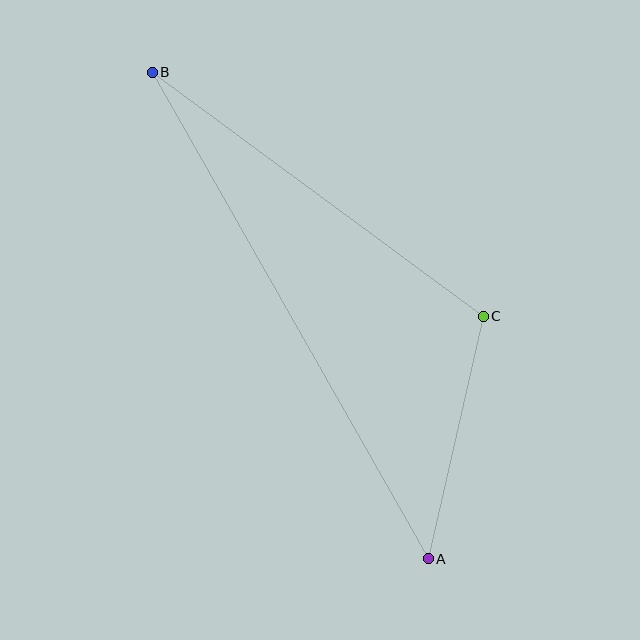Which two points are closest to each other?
Points A and C are closest to each other.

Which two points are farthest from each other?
Points A and B are farthest from each other.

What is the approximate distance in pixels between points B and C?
The distance between B and C is approximately 411 pixels.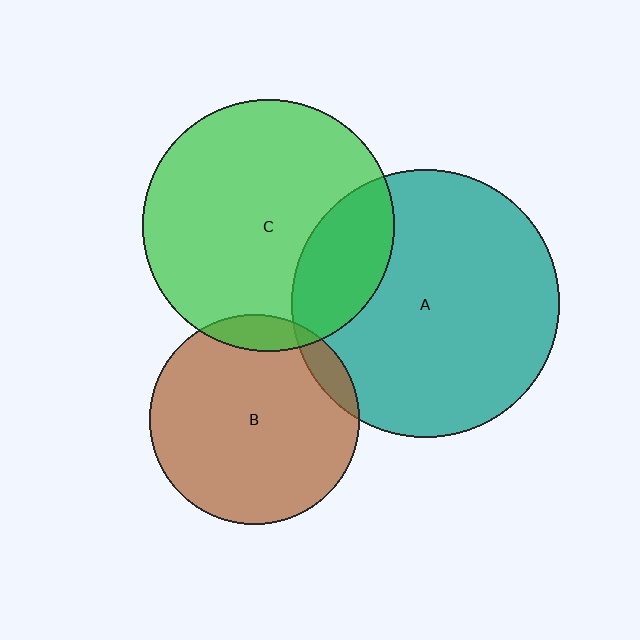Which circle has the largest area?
Circle A (teal).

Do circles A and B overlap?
Yes.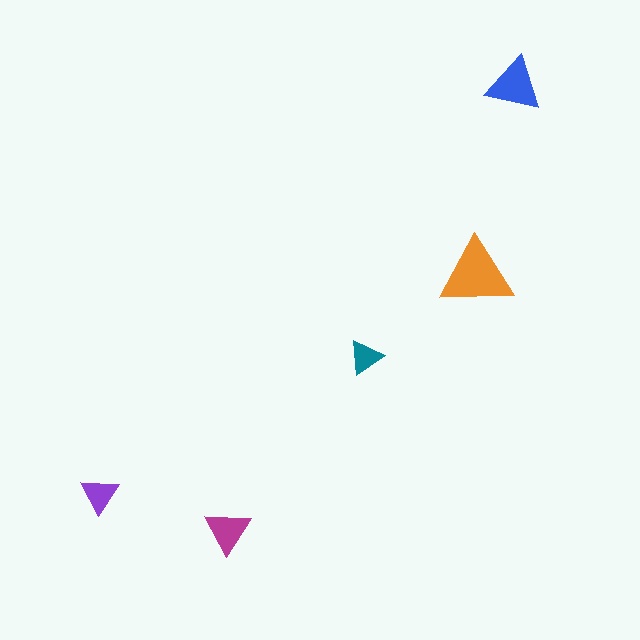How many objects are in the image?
There are 5 objects in the image.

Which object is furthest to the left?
The purple triangle is leftmost.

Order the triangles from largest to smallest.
the orange one, the blue one, the magenta one, the purple one, the teal one.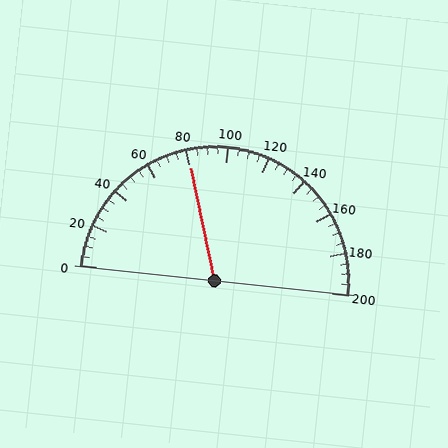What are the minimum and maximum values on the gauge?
The gauge ranges from 0 to 200.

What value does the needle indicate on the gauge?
The needle indicates approximately 80.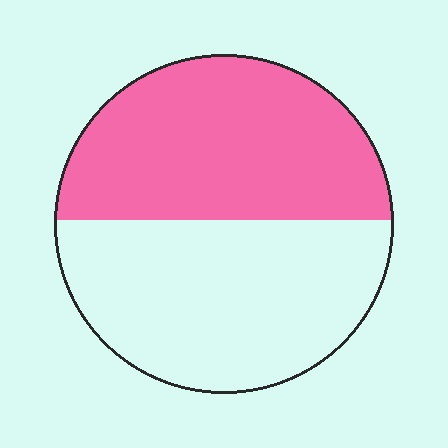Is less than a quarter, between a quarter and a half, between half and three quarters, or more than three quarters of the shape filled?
Between a quarter and a half.